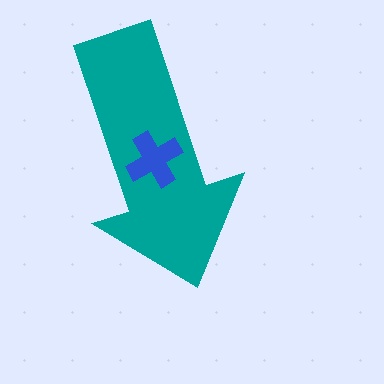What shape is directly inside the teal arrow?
The blue cross.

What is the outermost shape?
The teal arrow.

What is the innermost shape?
The blue cross.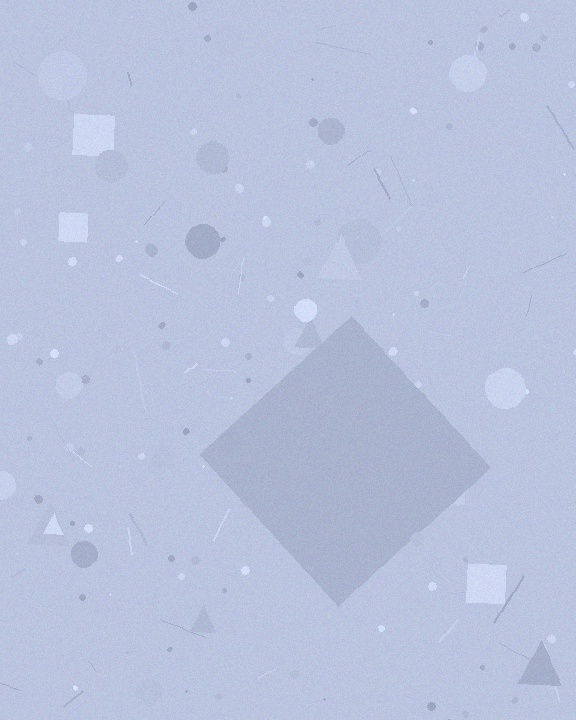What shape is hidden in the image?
A diamond is hidden in the image.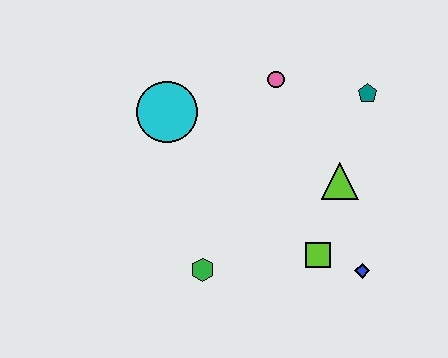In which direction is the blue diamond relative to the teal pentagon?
The blue diamond is below the teal pentagon.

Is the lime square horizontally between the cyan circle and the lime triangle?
Yes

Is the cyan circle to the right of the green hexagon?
No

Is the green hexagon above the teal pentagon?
No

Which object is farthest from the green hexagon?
The teal pentagon is farthest from the green hexagon.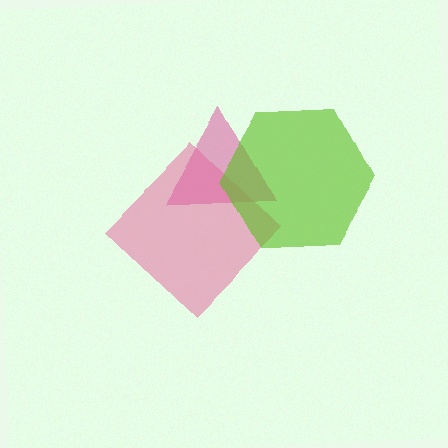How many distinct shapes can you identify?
There are 3 distinct shapes: a magenta triangle, a pink diamond, a lime hexagon.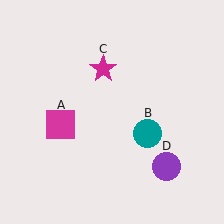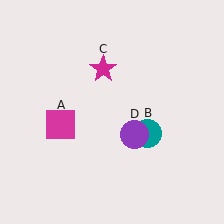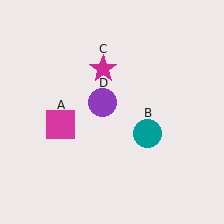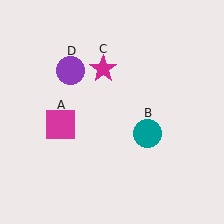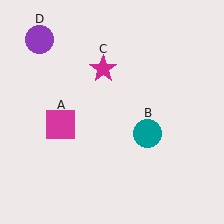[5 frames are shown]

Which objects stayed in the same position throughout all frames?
Magenta square (object A) and teal circle (object B) and magenta star (object C) remained stationary.